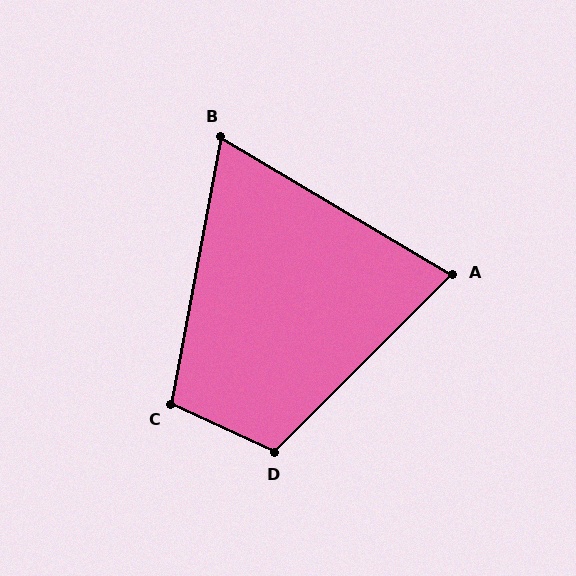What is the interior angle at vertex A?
Approximately 76 degrees (acute).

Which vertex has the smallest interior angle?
B, at approximately 70 degrees.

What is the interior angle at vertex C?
Approximately 104 degrees (obtuse).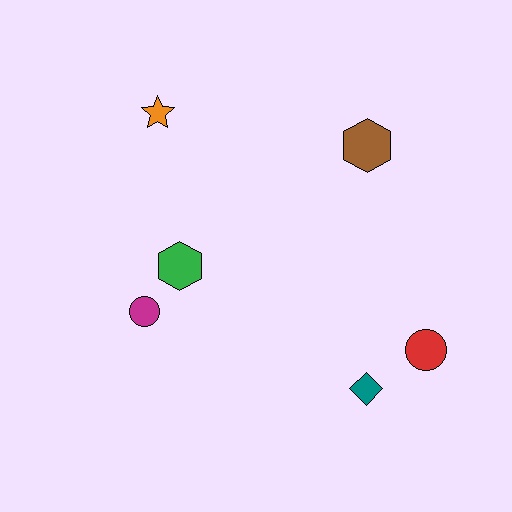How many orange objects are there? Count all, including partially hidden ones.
There is 1 orange object.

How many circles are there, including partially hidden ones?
There are 2 circles.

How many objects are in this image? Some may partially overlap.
There are 6 objects.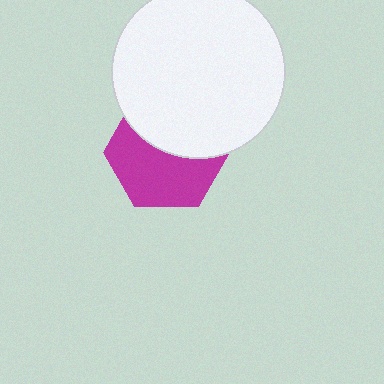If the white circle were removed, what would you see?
You would see the complete magenta hexagon.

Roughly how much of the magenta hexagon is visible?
About half of it is visible (roughly 56%).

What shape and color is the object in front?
The object in front is a white circle.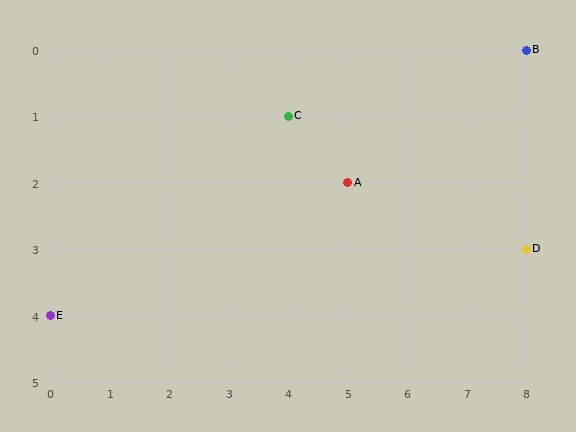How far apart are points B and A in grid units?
Points B and A are 3 columns and 2 rows apart (about 3.6 grid units diagonally).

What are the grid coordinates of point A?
Point A is at grid coordinates (5, 2).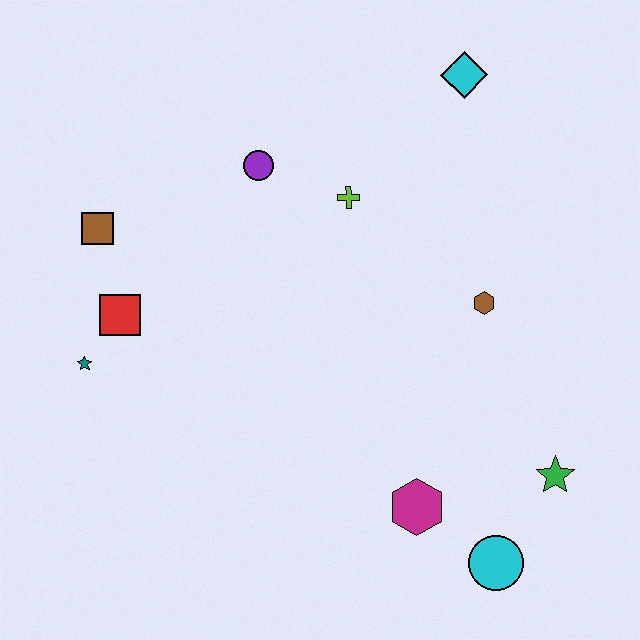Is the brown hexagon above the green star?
Yes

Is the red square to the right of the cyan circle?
No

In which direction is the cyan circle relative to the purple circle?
The cyan circle is below the purple circle.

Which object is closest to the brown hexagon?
The lime cross is closest to the brown hexagon.